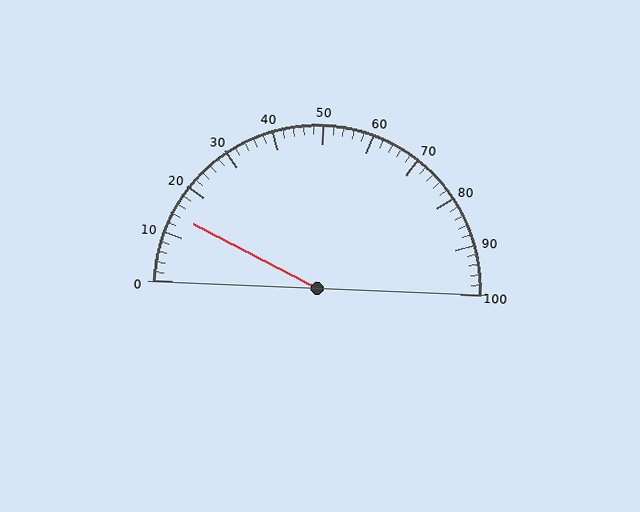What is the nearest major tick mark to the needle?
The nearest major tick mark is 10.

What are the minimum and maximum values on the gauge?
The gauge ranges from 0 to 100.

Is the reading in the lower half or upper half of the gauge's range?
The reading is in the lower half of the range (0 to 100).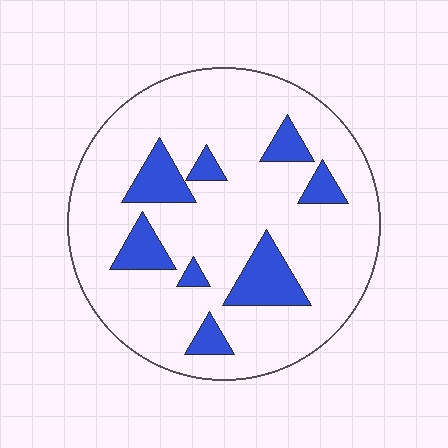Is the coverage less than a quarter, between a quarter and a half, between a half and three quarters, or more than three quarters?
Less than a quarter.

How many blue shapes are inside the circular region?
8.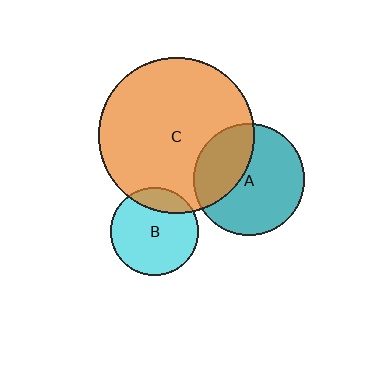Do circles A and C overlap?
Yes.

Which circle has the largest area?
Circle C (orange).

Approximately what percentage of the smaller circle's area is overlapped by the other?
Approximately 35%.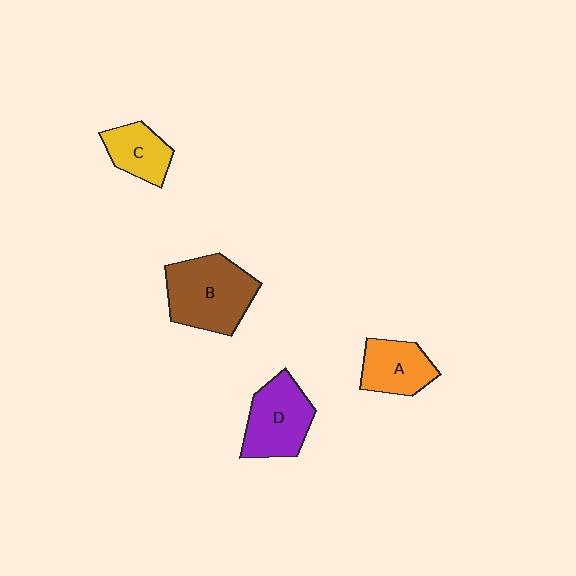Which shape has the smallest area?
Shape C (yellow).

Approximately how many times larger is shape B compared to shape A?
Approximately 1.6 times.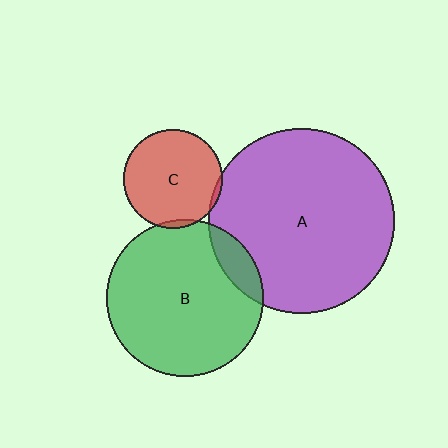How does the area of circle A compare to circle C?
Approximately 3.5 times.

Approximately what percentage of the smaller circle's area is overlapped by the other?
Approximately 5%.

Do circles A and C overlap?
Yes.